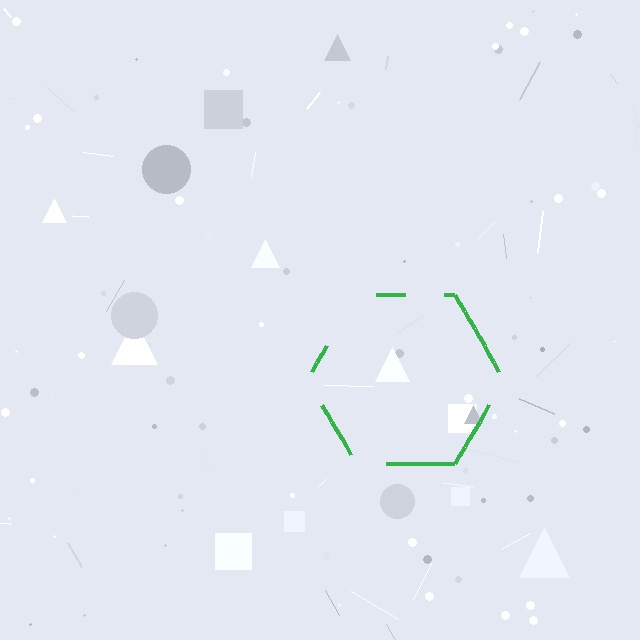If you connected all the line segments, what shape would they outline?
They would outline a hexagon.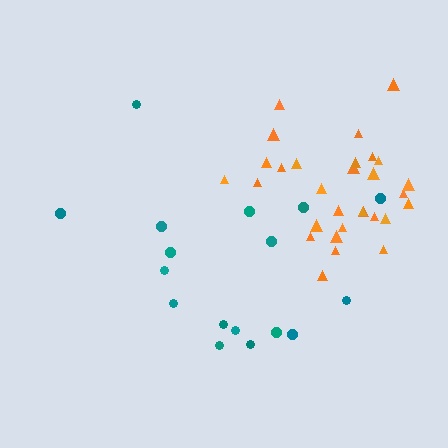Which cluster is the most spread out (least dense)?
Teal.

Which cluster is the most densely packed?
Orange.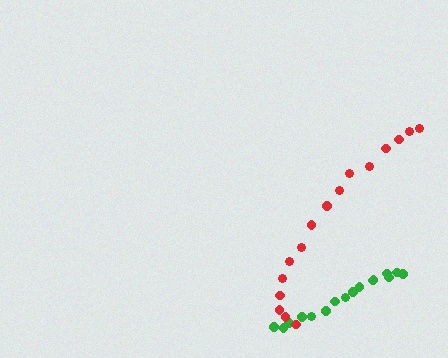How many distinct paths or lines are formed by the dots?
There are 2 distinct paths.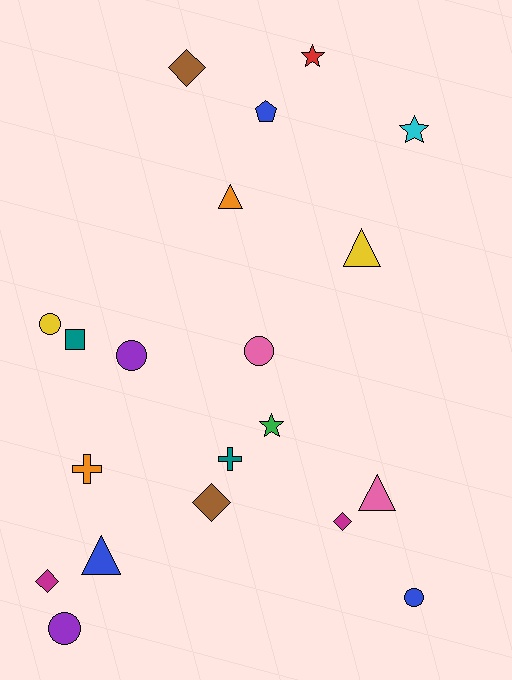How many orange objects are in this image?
There are 2 orange objects.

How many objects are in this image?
There are 20 objects.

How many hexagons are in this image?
There are no hexagons.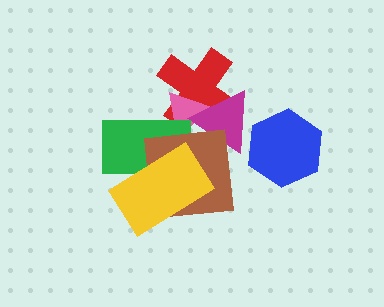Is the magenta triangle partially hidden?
Yes, it is partially covered by another shape.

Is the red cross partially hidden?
Yes, it is partially covered by another shape.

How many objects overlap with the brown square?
3 objects overlap with the brown square.